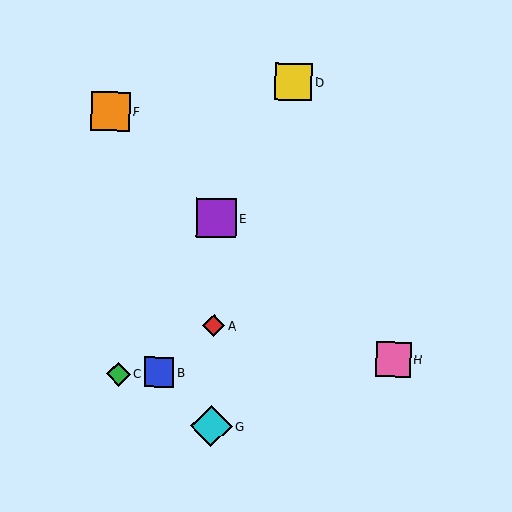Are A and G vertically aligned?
Yes, both are at x≈214.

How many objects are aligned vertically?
3 objects (A, E, G) are aligned vertically.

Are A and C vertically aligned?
No, A is at x≈214 and C is at x≈118.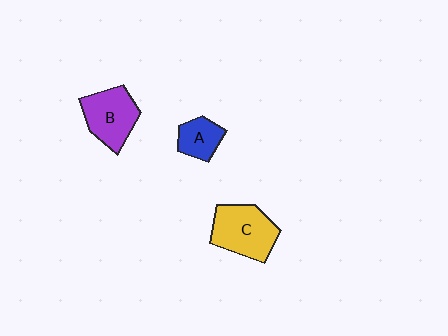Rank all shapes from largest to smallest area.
From largest to smallest: C (yellow), B (purple), A (blue).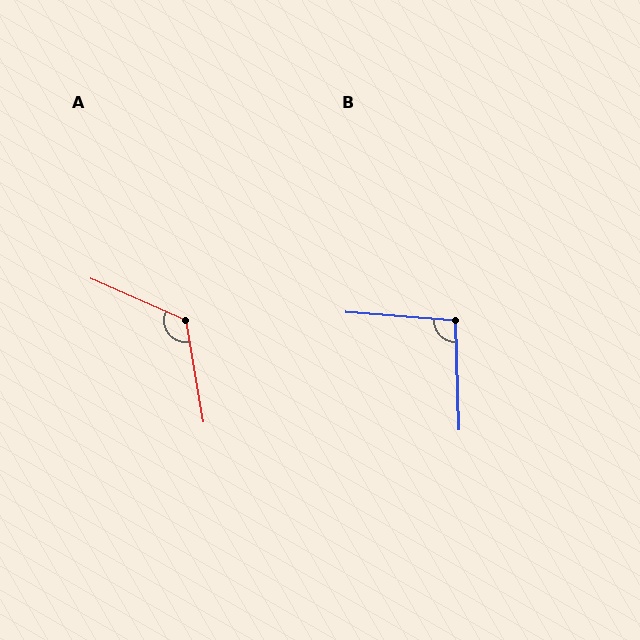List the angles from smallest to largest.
B (96°), A (124°).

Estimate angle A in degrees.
Approximately 124 degrees.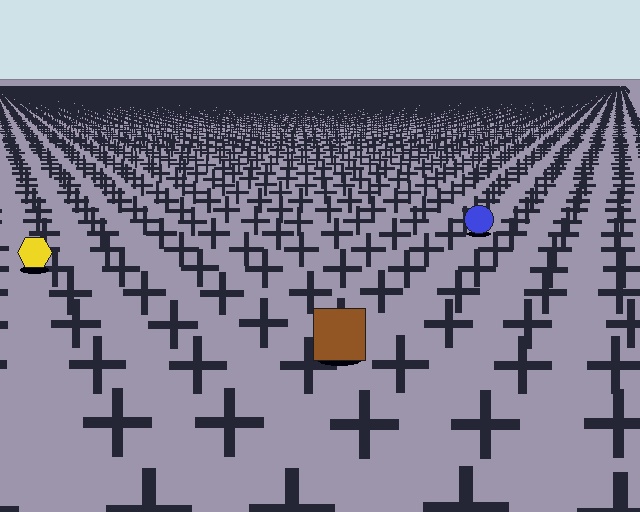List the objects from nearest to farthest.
From nearest to farthest: the brown square, the yellow hexagon, the blue circle.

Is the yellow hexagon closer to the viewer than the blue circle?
Yes. The yellow hexagon is closer — you can tell from the texture gradient: the ground texture is coarser near it.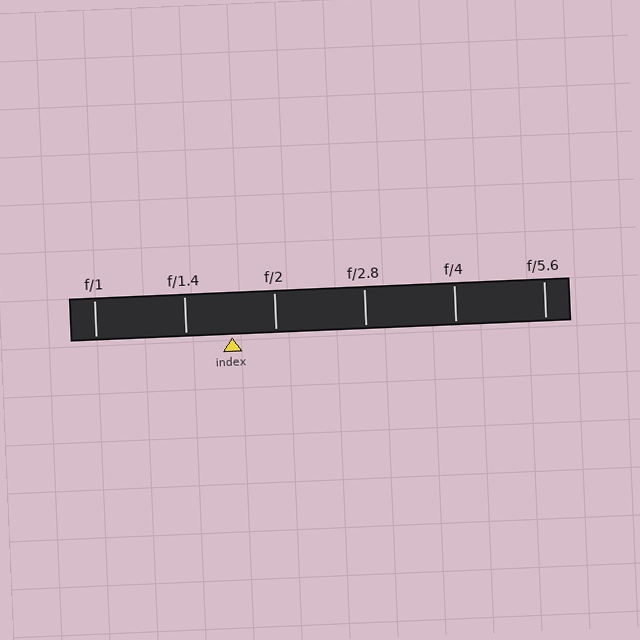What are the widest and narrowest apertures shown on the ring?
The widest aperture shown is f/1 and the narrowest is f/5.6.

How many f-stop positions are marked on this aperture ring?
There are 6 f-stop positions marked.